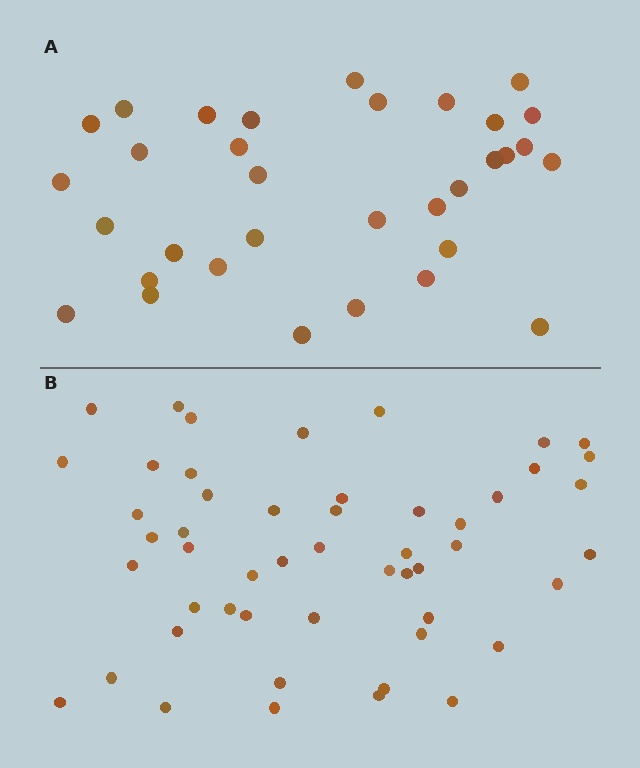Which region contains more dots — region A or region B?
Region B (the bottom region) has more dots.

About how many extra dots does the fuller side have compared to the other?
Region B has approximately 20 more dots than region A.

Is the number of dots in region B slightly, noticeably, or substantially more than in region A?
Region B has substantially more. The ratio is roughly 1.5 to 1.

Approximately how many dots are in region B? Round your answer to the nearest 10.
About 50 dots. (The exact count is 51, which rounds to 50.)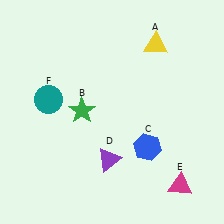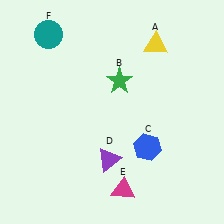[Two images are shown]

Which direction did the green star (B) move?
The green star (B) moved right.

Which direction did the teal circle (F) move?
The teal circle (F) moved up.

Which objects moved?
The objects that moved are: the green star (B), the magenta triangle (E), the teal circle (F).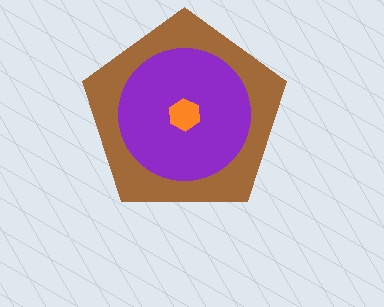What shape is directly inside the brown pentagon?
The purple circle.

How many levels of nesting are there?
3.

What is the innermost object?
The orange hexagon.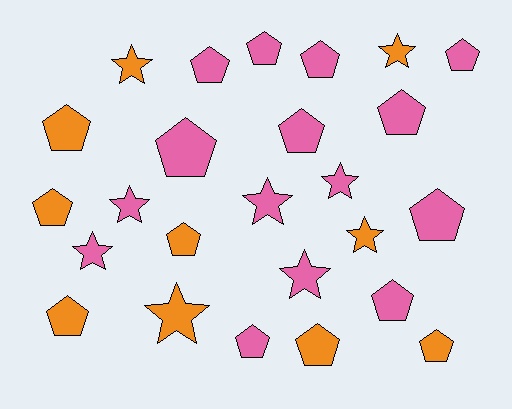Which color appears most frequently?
Pink, with 15 objects.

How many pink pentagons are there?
There are 10 pink pentagons.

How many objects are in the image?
There are 25 objects.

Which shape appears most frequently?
Pentagon, with 16 objects.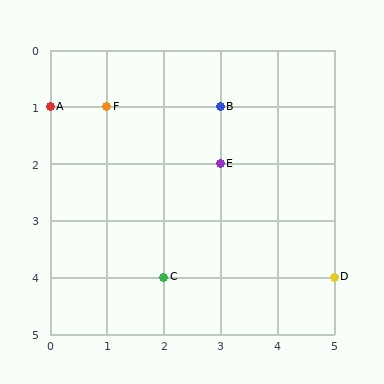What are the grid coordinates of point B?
Point B is at grid coordinates (3, 1).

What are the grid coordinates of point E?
Point E is at grid coordinates (3, 2).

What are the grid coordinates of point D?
Point D is at grid coordinates (5, 4).